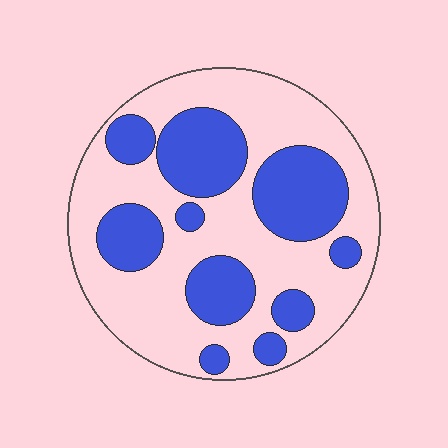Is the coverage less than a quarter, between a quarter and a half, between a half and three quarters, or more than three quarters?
Between a quarter and a half.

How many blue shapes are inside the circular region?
10.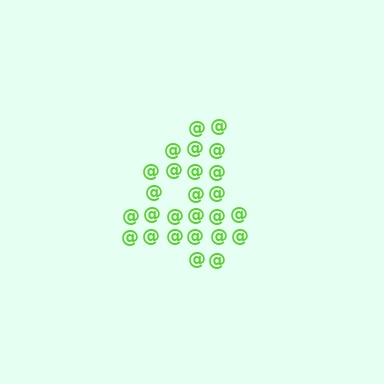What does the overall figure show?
The overall figure shows the digit 4.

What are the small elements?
The small elements are at signs.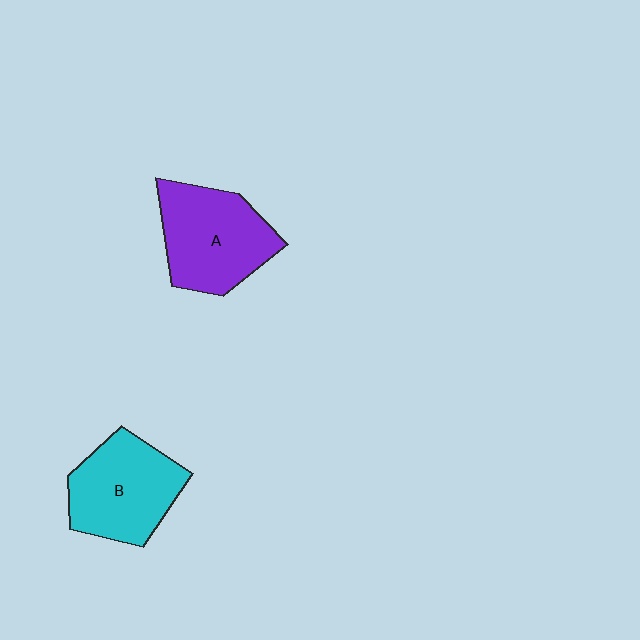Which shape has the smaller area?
Shape B (cyan).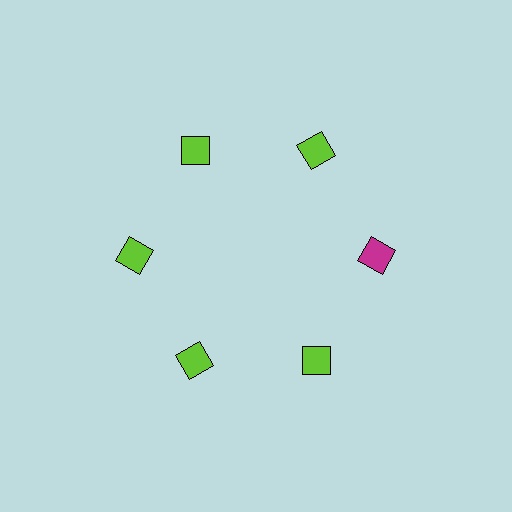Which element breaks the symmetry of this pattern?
The magenta diamond at roughly the 3 o'clock position breaks the symmetry. All other shapes are lime diamonds.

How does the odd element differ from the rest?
It has a different color: magenta instead of lime.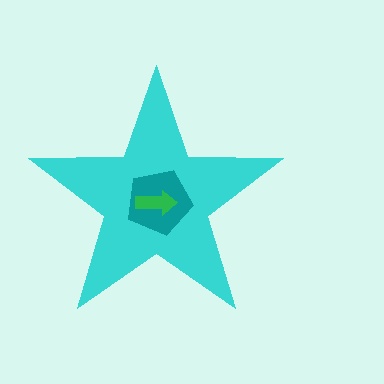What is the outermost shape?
The cyan star.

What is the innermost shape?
The green arrow.